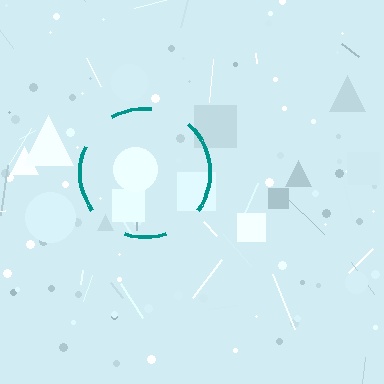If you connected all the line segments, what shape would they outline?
They would outline a circle.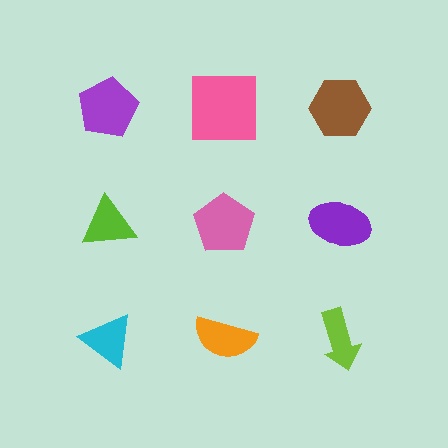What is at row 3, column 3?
A lime arrow.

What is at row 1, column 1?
A purple pentagon.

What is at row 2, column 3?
A purple ellipse.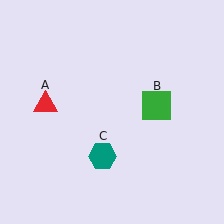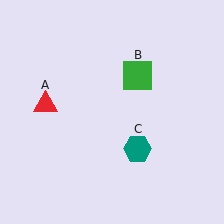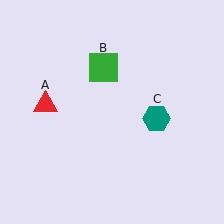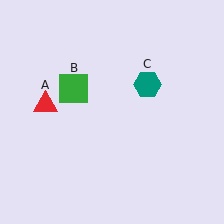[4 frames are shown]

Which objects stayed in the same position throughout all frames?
Red triangle (object A) remained stationary.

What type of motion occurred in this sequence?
The green square (object B), teal hexagon (object C) rotated counterclockwise around the center of the scene.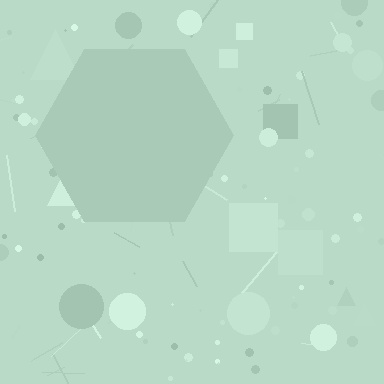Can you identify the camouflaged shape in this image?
The camouflaged shape is a hexagon.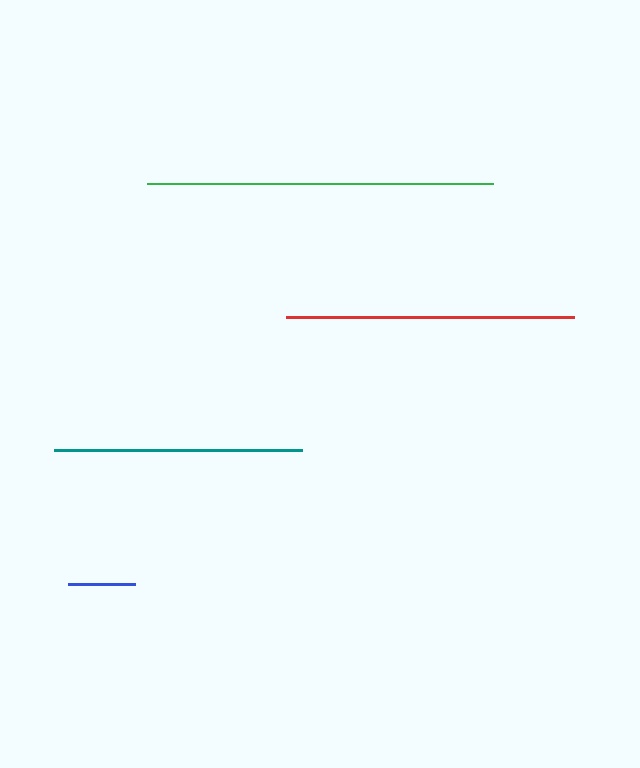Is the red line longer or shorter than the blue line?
The red line is longer than the blue line.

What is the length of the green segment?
The green segment is approximately 346 pixels long.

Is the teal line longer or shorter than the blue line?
The teal line is longer than the blue line.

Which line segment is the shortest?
The blue line is the shortest at approximately 67 pixels.